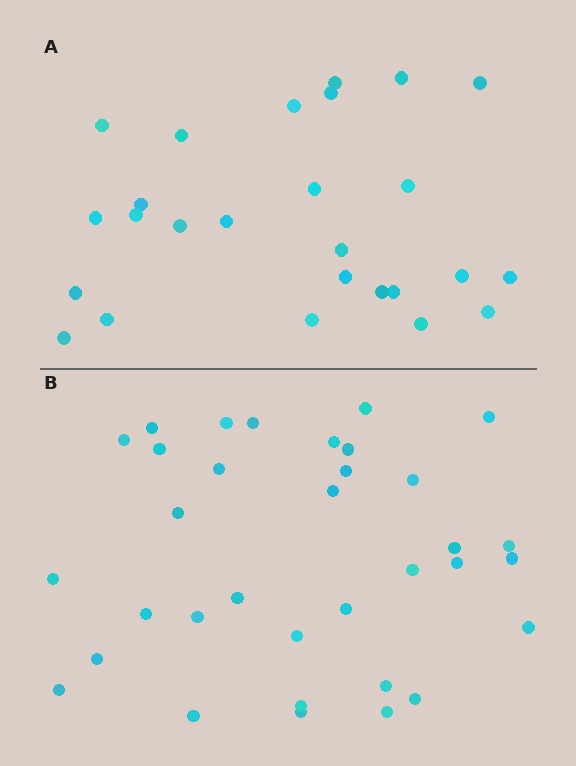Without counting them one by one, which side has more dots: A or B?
Region B (the bottom region) has more dots.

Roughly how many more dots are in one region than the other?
Region B has roughly 8 or so more dots than region A.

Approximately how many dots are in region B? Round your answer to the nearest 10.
About 30 dots. (The exact count is 34, which rounds to 30.)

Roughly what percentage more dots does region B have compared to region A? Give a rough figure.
About 30% more.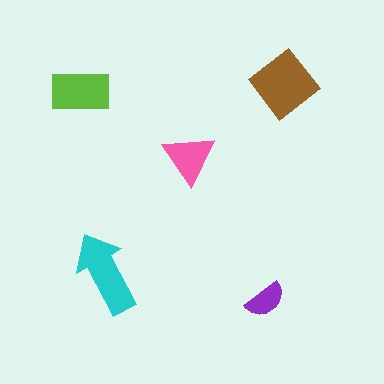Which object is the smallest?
The purple semicircle.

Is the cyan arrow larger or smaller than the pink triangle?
Larger.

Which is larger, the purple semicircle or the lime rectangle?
The lime rectangle.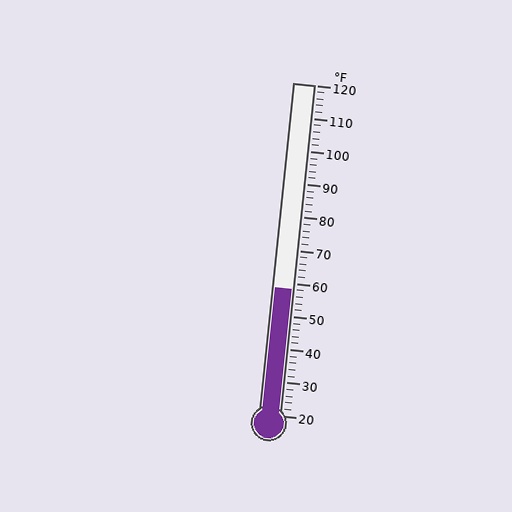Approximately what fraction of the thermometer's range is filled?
The thermometer is filled to approximately 40% of its range.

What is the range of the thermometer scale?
The thermometer scale ranges from 20°F to 120°F.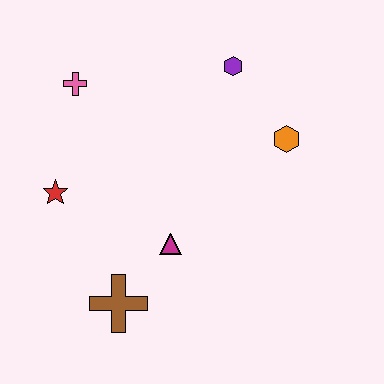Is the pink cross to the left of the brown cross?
Yes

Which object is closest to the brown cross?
The magenta triangle is closest to the brown cross.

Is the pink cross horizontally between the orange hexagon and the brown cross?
No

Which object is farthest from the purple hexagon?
The brown cross is farthest from the purple hexagon.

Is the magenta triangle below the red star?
Yes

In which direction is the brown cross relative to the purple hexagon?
The brown cross is below the purple hexagon.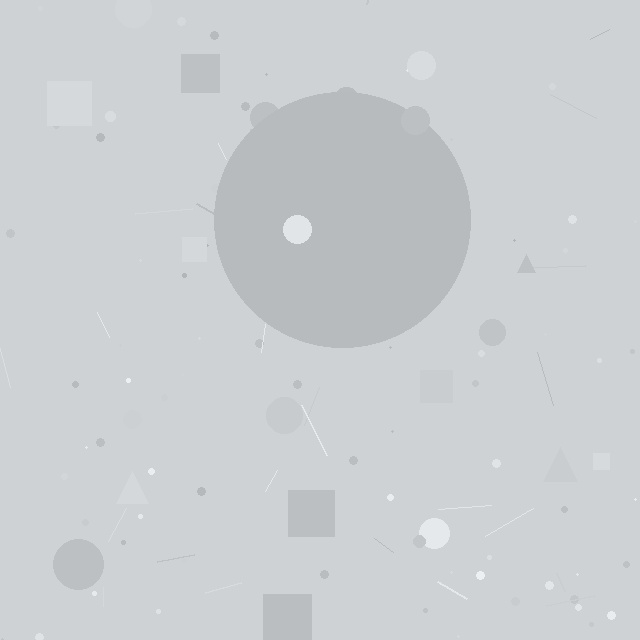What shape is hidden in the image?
A circle is hidden in the image.